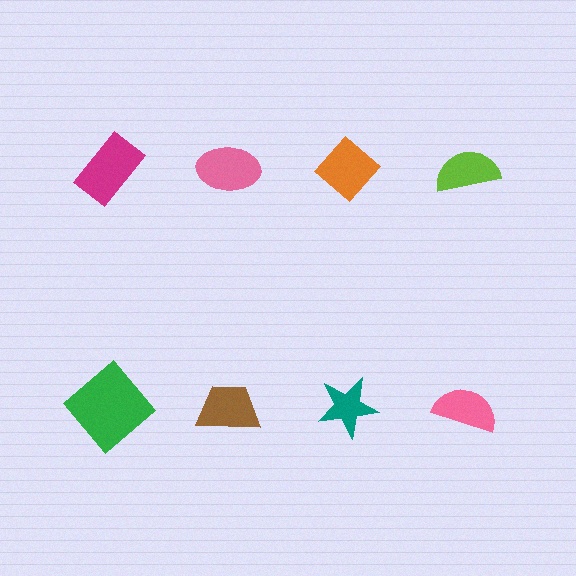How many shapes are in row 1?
4 shapes.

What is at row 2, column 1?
A green diamond.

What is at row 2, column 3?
A teal star.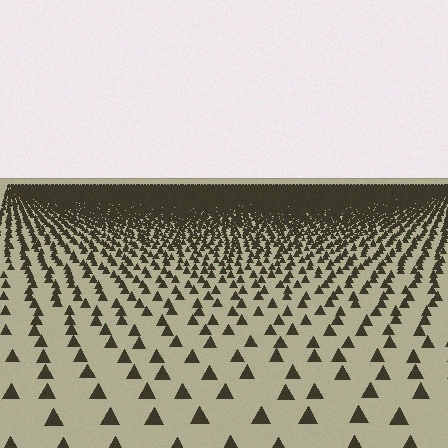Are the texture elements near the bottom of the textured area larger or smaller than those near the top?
Larger. Near the bottom, elements are closer to the viewer and appear at a bigger on-screen size.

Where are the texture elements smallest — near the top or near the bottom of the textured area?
Near the top.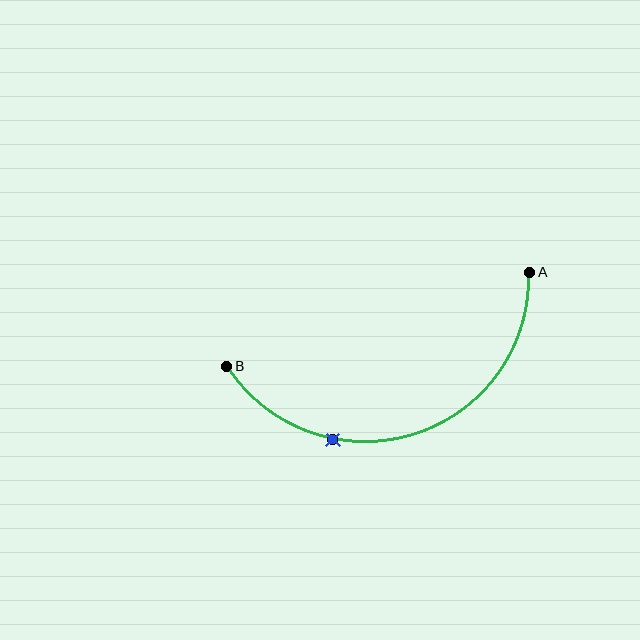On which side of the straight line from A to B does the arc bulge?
The arc bulges below the straight line connecting A and B.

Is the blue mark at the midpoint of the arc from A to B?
No. The blue mark lies on the arc but is closer to endpoint B. The arc midpoint would be at the point on the curve equidistant along the arc from both A and B.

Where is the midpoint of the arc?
The arc midpoint is the point on the curve farthest from the straight line joining A and B. It sits below that line.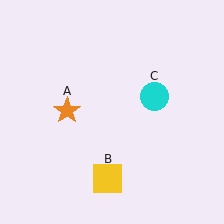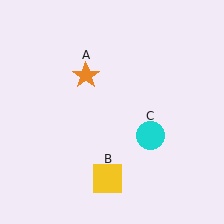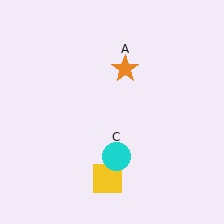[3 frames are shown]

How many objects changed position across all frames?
2 objects changed position: orange star (object A), cyan circle (object C).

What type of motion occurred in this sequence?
The orange star (object A), cyan circle (object C) rotated clockwise around the center of the scene.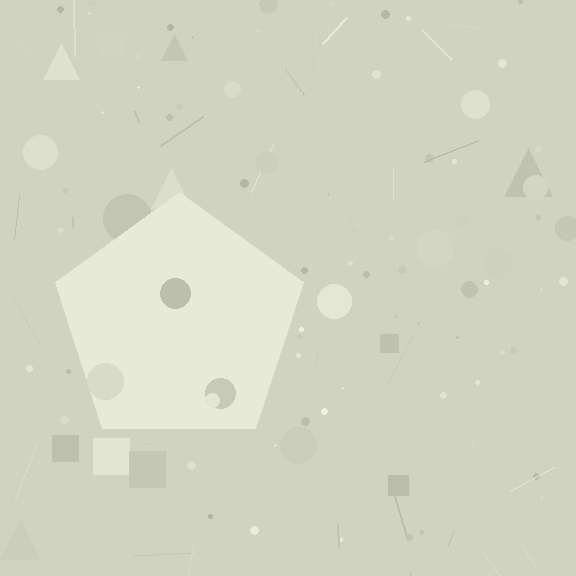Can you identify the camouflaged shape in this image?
The camouflaged shape is a pentagon.